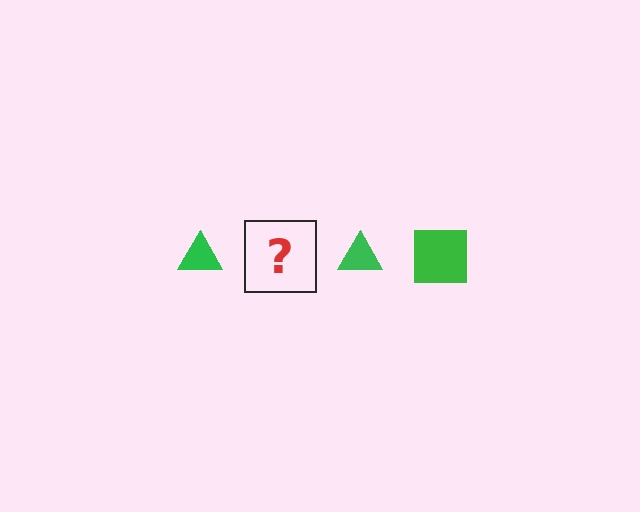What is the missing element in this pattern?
The missing element is a green square.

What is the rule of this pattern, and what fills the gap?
The rule is that the pattern cycles through triangle, square shapes in green. The gap should be filled with a green square.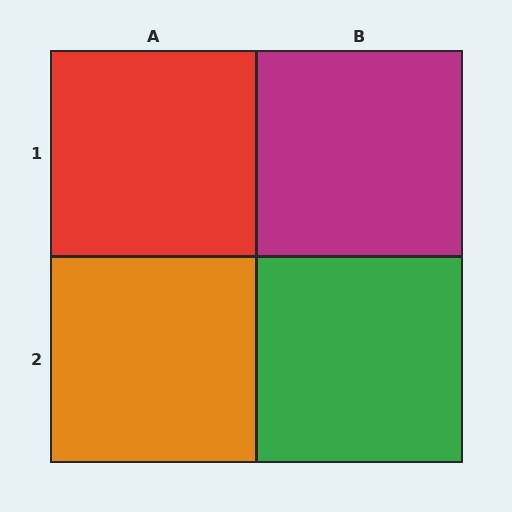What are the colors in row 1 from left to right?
Red, magenta.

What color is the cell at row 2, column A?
Orange.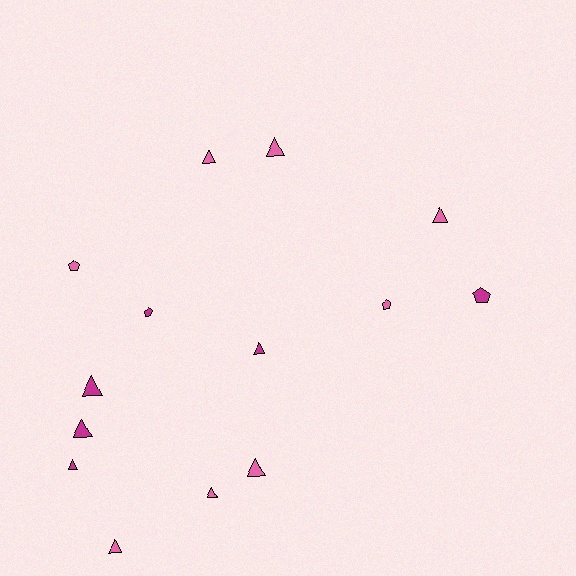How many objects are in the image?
There are 14 objects.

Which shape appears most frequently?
Triangle, with 10 objects.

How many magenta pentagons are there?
There are 2 magenta pentagons.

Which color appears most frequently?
Pink, with 8 objects.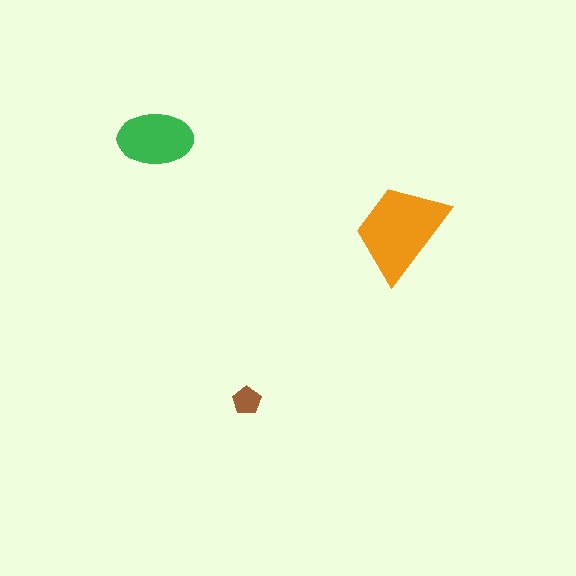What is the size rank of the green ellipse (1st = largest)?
2nd.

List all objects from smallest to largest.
The brown pentagon, the green ellipse, the orange trapezoid.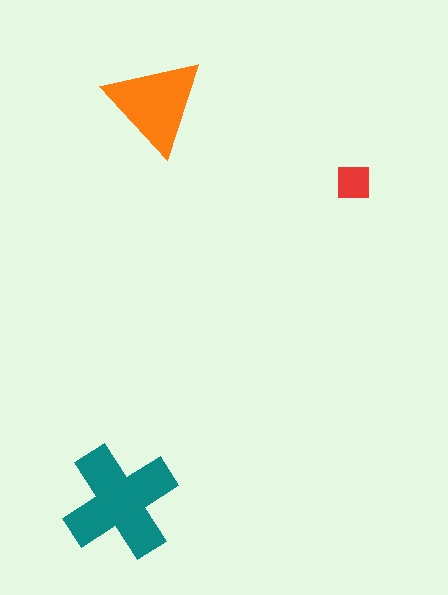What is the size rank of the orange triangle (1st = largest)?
2nd.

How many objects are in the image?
There are 3 objects in the image.